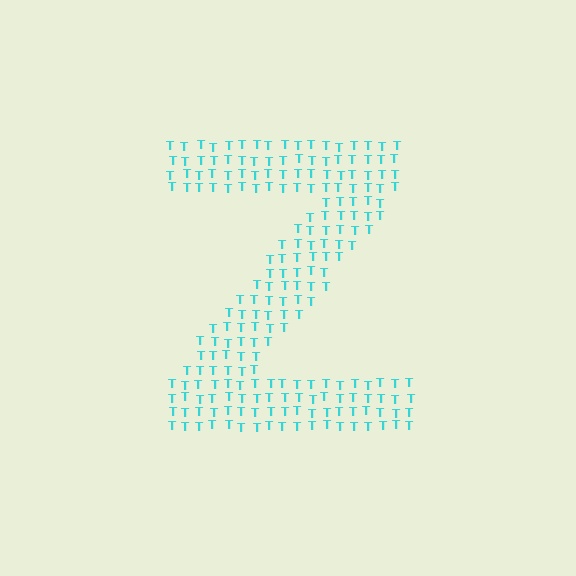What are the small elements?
The small elements are letter T's.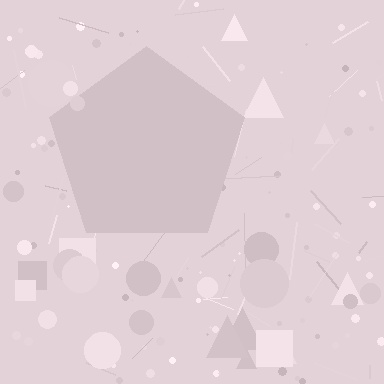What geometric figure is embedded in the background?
A pentagon is embedded in the background.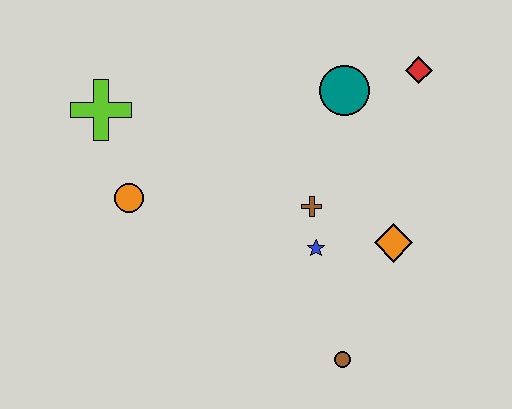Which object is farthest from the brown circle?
The lime cross is farthest from the brown circle.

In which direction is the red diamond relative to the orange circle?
The red diamond is to the right of the orange circle.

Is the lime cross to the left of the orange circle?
Yes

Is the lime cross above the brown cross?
Yes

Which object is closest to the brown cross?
The blue star is closest to the brown cross.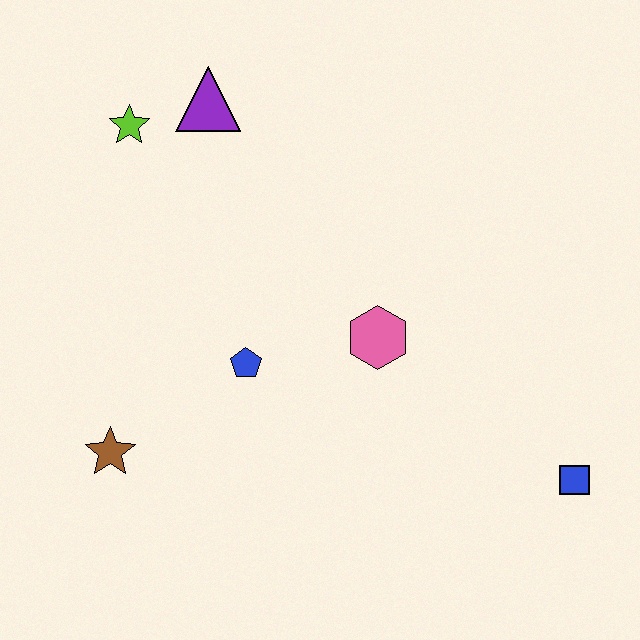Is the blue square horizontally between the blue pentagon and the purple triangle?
No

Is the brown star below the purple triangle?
Yes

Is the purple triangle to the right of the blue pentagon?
No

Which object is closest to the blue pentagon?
The pink hexagon is closest to the blue pentagon.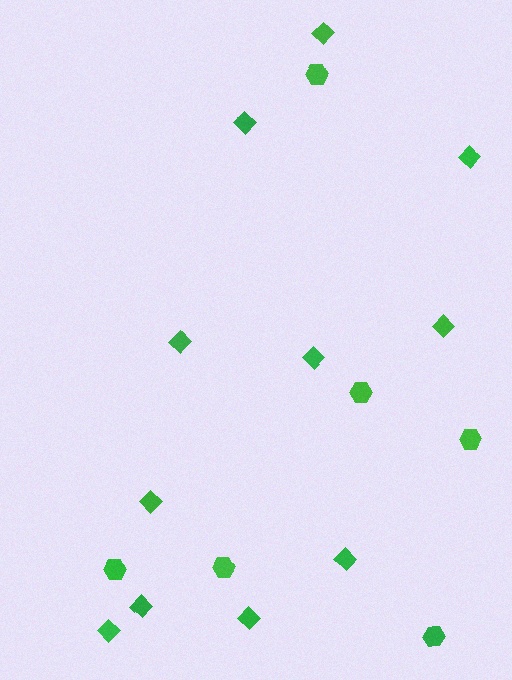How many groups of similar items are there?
There are 2 groups: one group of diamonds (11) and one group of hexagons (6).